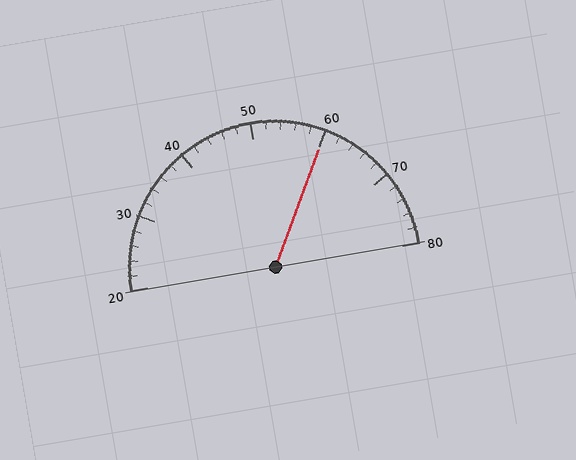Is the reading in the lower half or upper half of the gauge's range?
The reading is in the upper half of the range (20 to 80).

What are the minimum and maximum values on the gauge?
The gauge ranges from 20 to 80.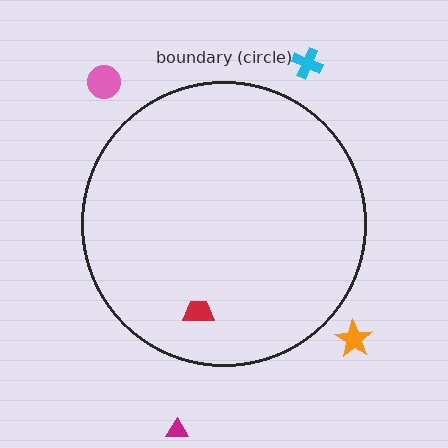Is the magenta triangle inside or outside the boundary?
Outside.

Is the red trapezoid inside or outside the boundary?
Inside.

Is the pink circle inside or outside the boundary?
Outside.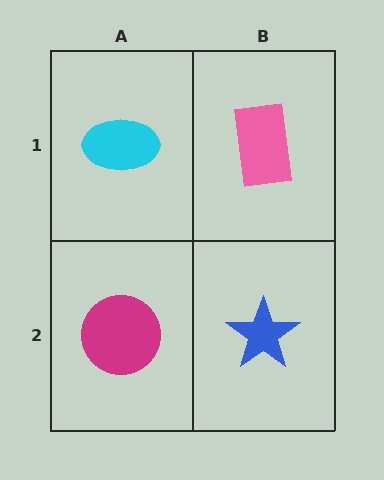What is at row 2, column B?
A blue star.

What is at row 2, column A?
A magenta circle.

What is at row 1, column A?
A cyan ellipse.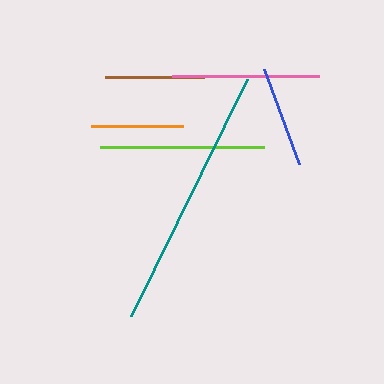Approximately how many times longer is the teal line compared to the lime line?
The teal line is approximately 1.6 times the length of the lime line.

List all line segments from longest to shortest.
From longest to shortest: teal, lime, pink, blue, brown, orange.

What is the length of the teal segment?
The teal segment is approximately 264 pixels long.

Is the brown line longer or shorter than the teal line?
The teal line is longer than the brown line.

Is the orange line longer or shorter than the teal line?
The teal line is longer than the orange line.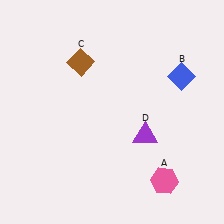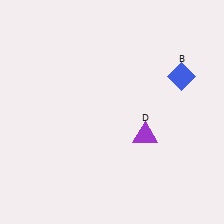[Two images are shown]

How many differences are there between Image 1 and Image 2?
There are 2 differences between the two images.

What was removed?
The pink hexagon (A), the brown diamond (C) were removed in Image 2.